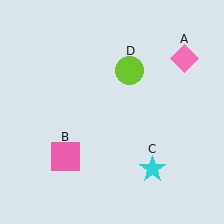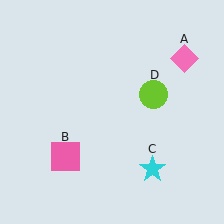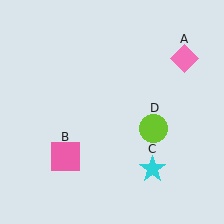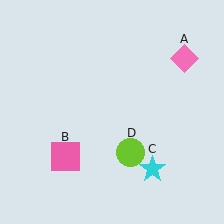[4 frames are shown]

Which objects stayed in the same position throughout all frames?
Pink diamond (object A) and pink square (object B) and cyan star (object C) remained stationary.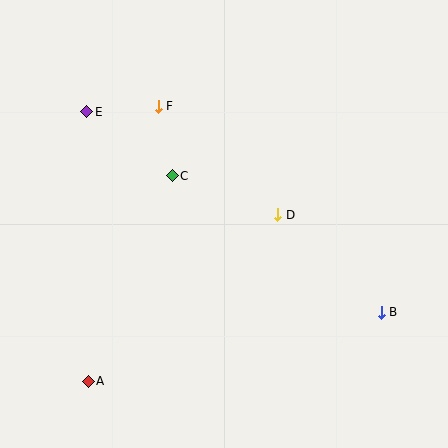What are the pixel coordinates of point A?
Point A is at (88, 381).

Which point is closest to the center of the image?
Point D at (278, 215) is closest to the center.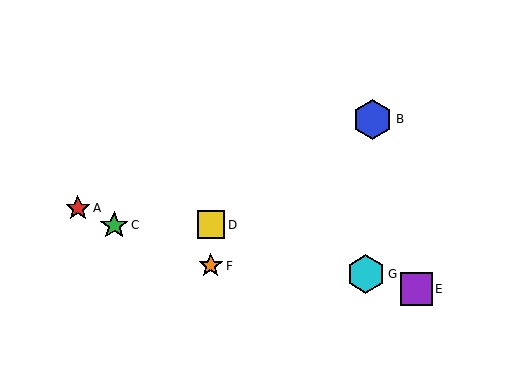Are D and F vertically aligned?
Yes, both are at x≈211.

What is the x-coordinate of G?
Object G is at x≈366.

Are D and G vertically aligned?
No, D is at x≈211 and G is at x≈366.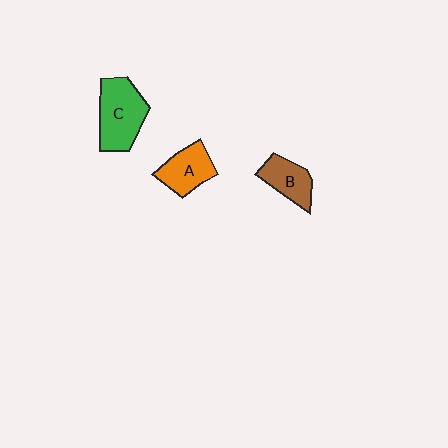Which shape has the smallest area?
Shape B (brown).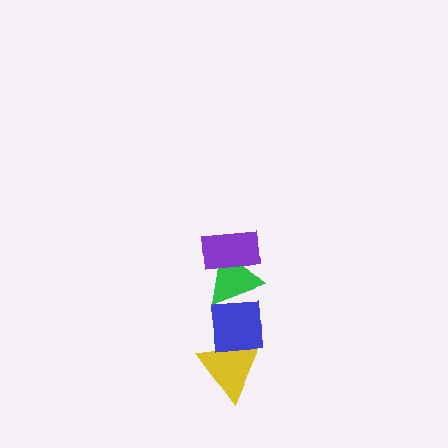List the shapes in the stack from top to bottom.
From top to bottom: the purple rectangle, the green triangle, the blue square, the yellow triangle.